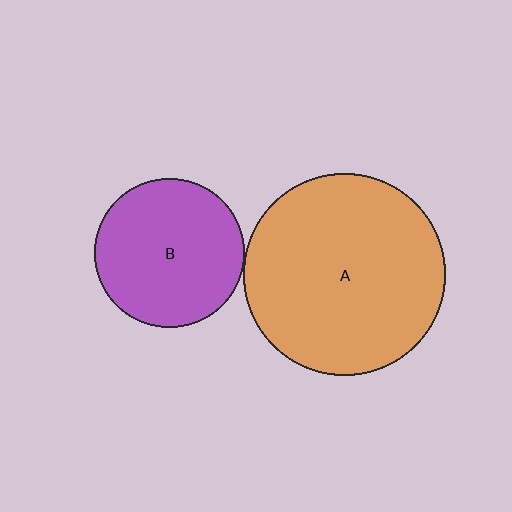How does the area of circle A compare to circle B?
Approximately 1.8 times.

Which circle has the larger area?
Circle A (orange).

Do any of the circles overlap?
No, none of the circles overlap.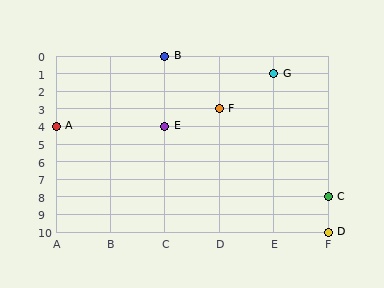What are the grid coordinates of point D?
Point D is at grid coordinates (F, 10).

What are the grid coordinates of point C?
Point C is at grid coordinates (F, 8).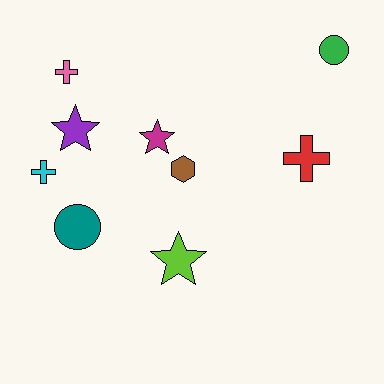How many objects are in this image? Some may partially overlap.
There are 9 objects.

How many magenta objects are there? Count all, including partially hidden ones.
There is 1 magenta object.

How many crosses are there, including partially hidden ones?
There are 3 crosses.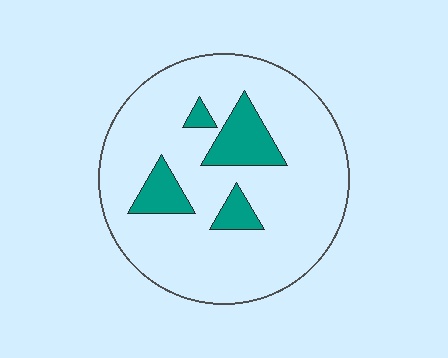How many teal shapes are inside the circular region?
4.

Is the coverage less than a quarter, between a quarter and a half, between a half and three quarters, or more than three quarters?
Less than a quarter.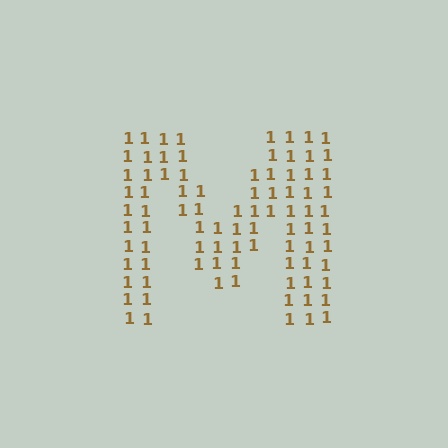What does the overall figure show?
The overall figure shows the letter M.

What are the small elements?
The small elements are digit 1's.